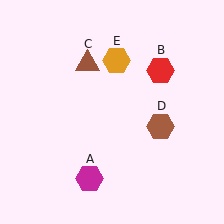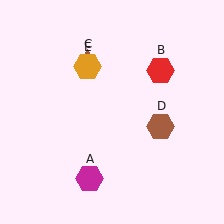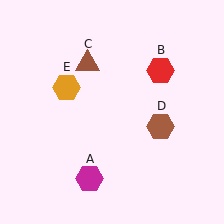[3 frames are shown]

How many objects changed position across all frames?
1 object changed position: orange hexagon (object E).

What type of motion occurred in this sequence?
The orange hexagon (object E) rotated counterclockwise around the center of the scene.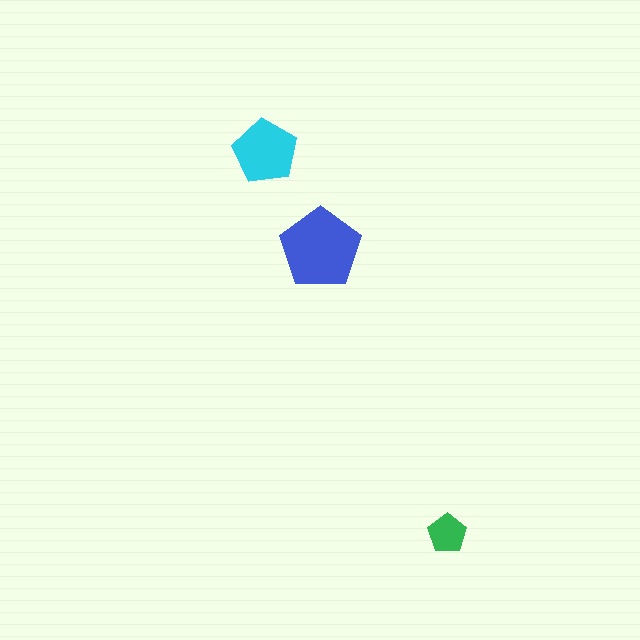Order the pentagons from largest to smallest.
the blue one, the cyan one, the green one.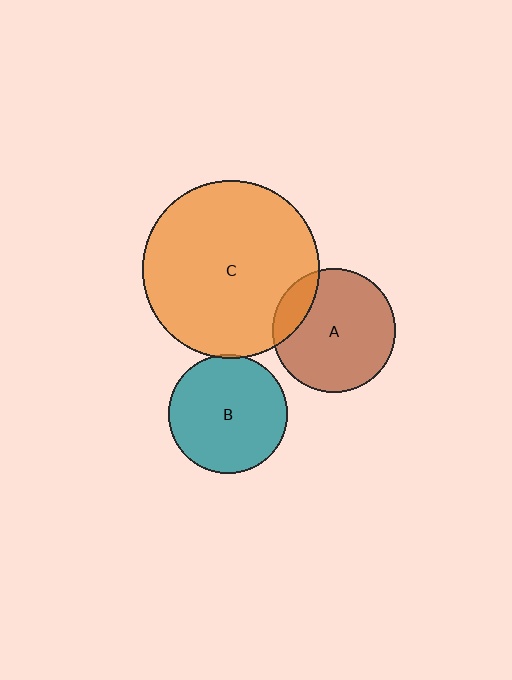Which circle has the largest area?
Circle C (orange).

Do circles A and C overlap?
Yes.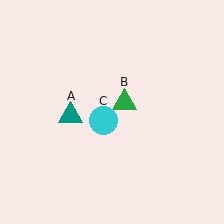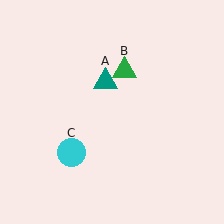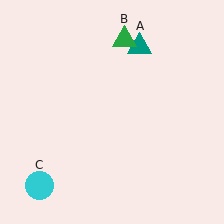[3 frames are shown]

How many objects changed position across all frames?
3 objects changed position: teal triangle (object A), green triangle (object B), cyan circle (object C).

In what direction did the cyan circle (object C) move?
The cyan circle (object C) moved down and to the left.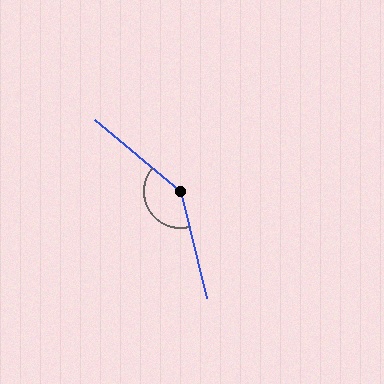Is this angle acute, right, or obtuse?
It is obtuse.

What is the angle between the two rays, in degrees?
Approximately 143 degrees.